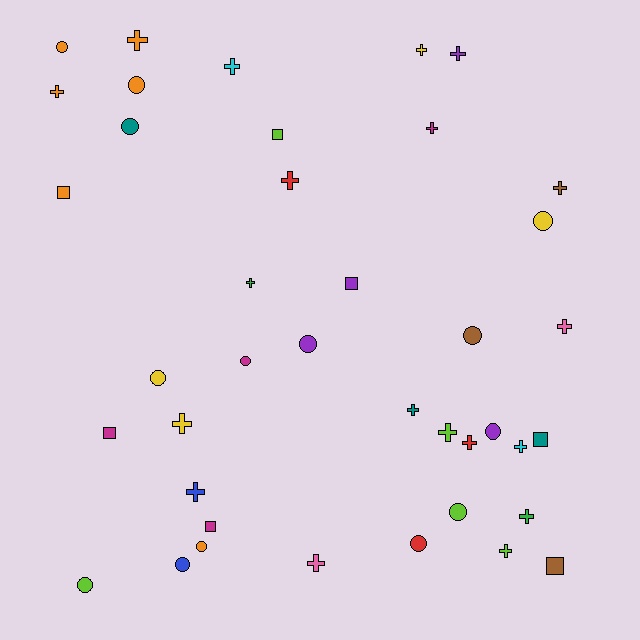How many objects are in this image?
There are 40 objects.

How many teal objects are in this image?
There are 3 teal objects.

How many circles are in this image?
There are 14 circles.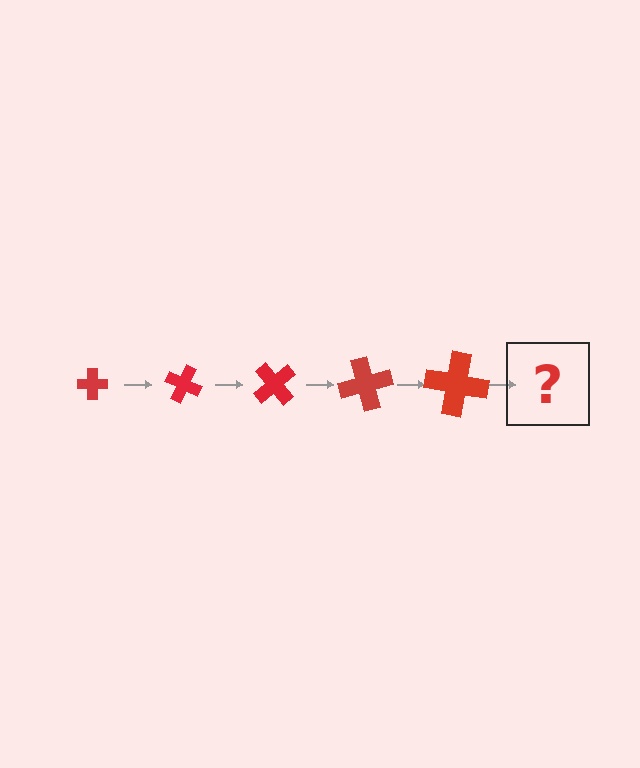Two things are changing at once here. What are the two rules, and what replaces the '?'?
The two rules are that the cross grows larger each step and it rotates 25 degrees each step. The '?' should be a cross, larger than the previous one and rotated 125 degrees from the start.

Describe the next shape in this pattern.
It should be a cross, larger than the previous one and rotated 125 degrees from the start.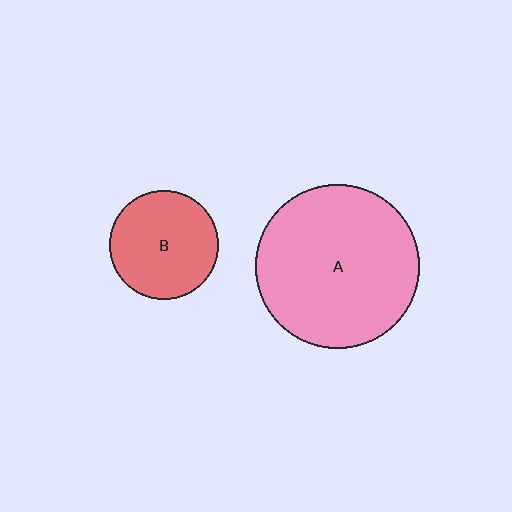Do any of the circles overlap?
No, none of the circles overlap.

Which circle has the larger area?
Circle A (pink).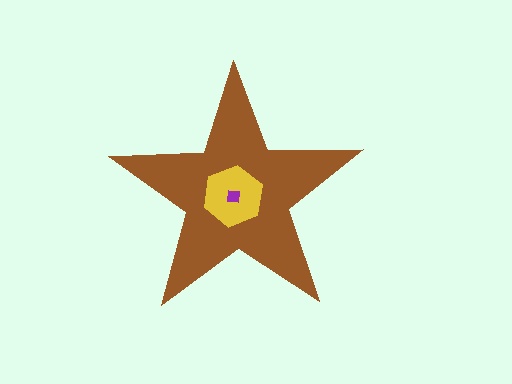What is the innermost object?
The purple square.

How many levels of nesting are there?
3.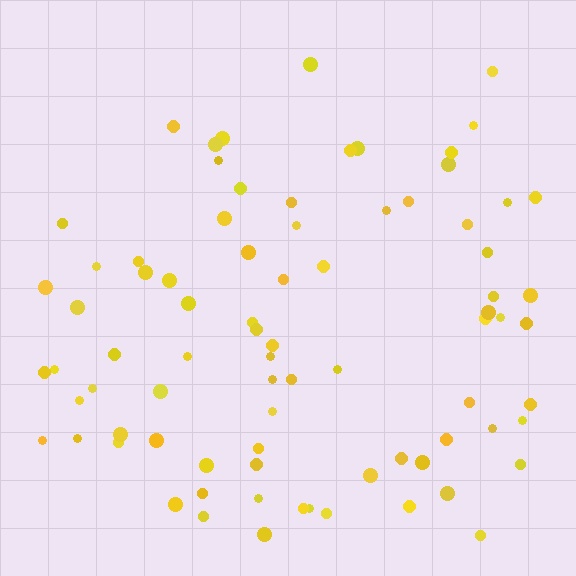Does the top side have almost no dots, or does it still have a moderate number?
Still a moderate number, just noticeably fewer than the bottom.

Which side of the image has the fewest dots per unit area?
The top.